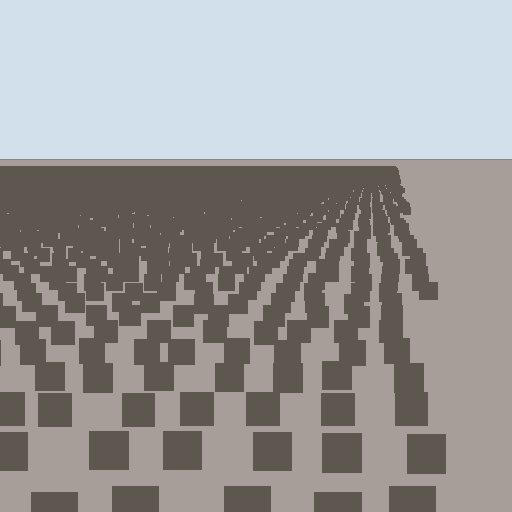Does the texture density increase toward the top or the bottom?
Density increases toward the top.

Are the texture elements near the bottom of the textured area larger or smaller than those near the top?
Larger. Near the bottom, elements are closer to the viewer and appear at a bigger on-screen size.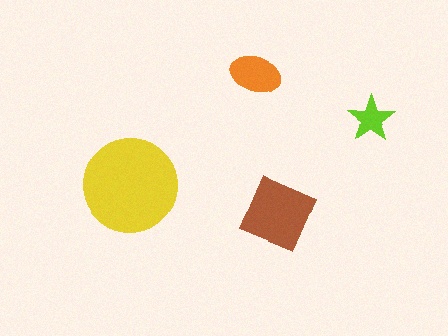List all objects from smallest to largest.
The lime star, the orange ellipse, the brown diamond, the yellow circle.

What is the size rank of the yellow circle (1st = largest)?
1st.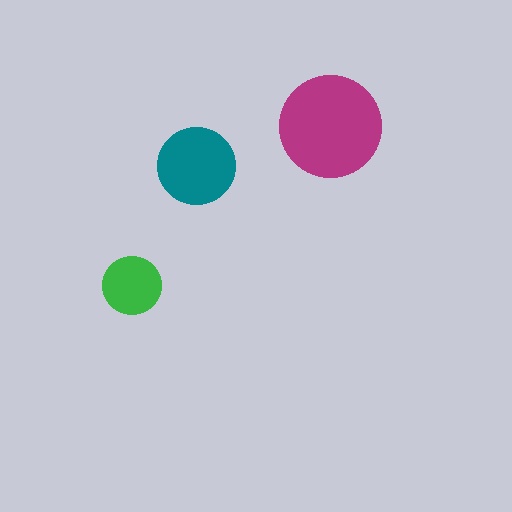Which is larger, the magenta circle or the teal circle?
The magenta one.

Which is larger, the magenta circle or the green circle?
The magenta one.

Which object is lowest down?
The green circle is bottommost.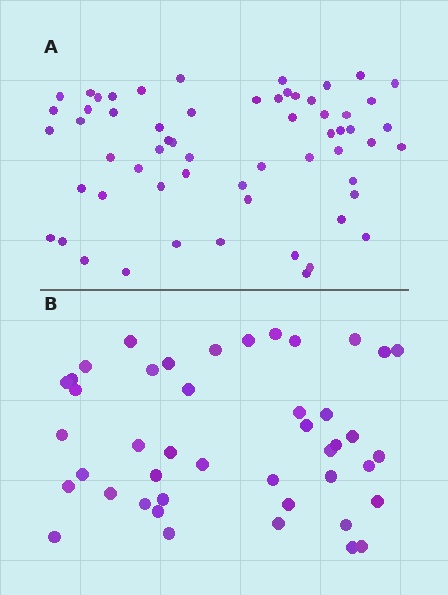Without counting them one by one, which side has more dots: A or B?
Region A (the top region) has more dots.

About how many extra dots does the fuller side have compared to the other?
Region A has approximately 15 more dots than region B.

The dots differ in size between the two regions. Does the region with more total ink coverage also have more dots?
No. Region B has more total ink coverage because its dots are larger, but region A actually contains more individual dots. Total area can be misleading — the number of items is what matters here.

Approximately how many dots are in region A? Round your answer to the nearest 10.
About 60 dots.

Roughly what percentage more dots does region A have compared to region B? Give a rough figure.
About 35% more.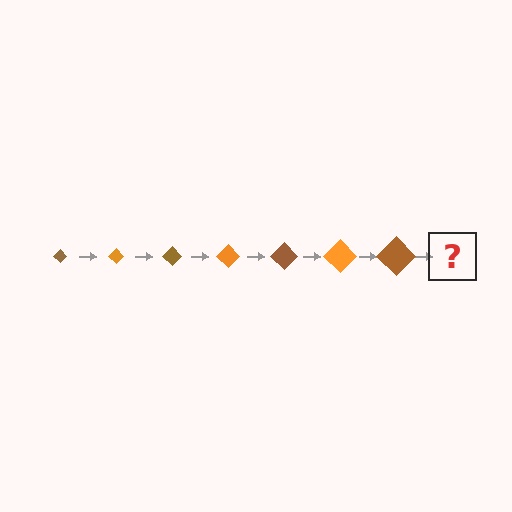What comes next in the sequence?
The next element should be an orange diamond, larger than the previous one.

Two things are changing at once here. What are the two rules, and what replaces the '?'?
The two rules are that the diamond grows larger each step and the color cycles through brown and orange. The '?' should be an orange diamond, larger than the previous one.